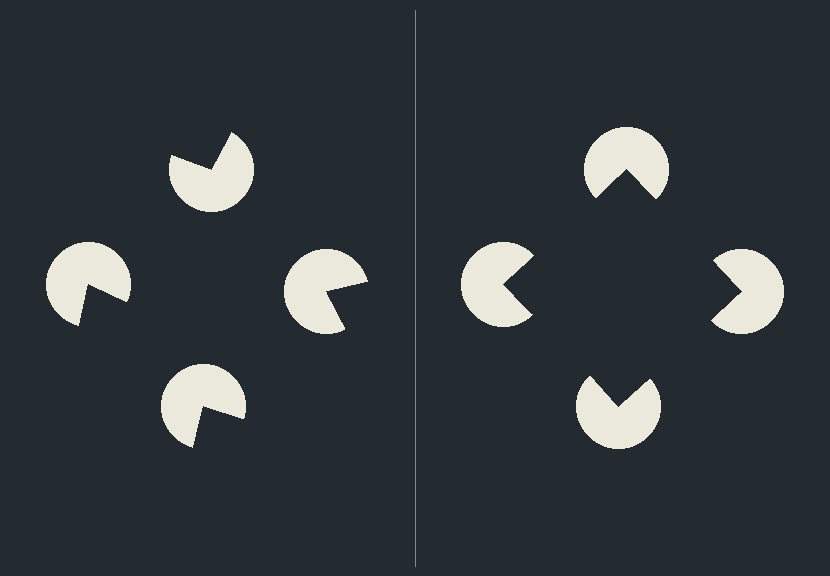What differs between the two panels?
The pac-man discs are positioned identically on both sides; only the wedge orientations differ. On the right they align to a square; on the left they are misaligned.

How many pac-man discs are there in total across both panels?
8 — 4 on each side.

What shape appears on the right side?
An illusory square.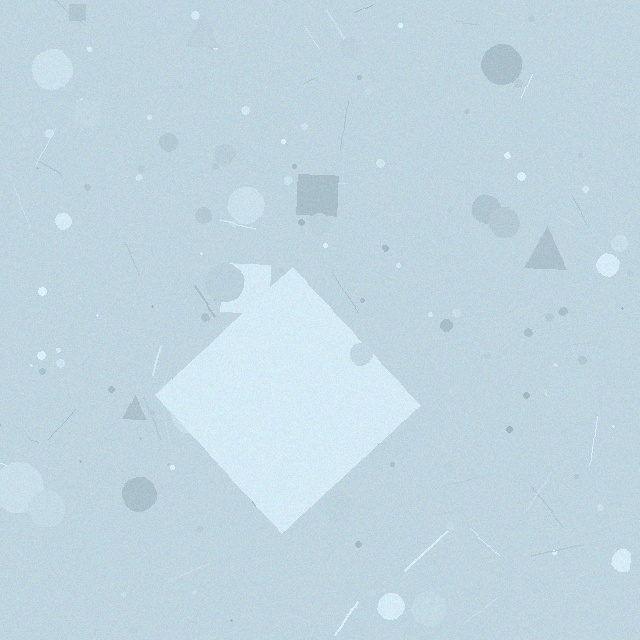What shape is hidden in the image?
A diamond is hidden in the image.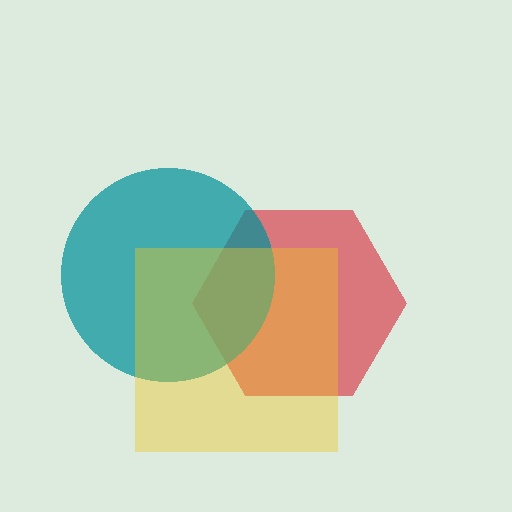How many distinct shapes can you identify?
There are 3 distinct shapes: a red hexagon, a teal circle, a yellow square.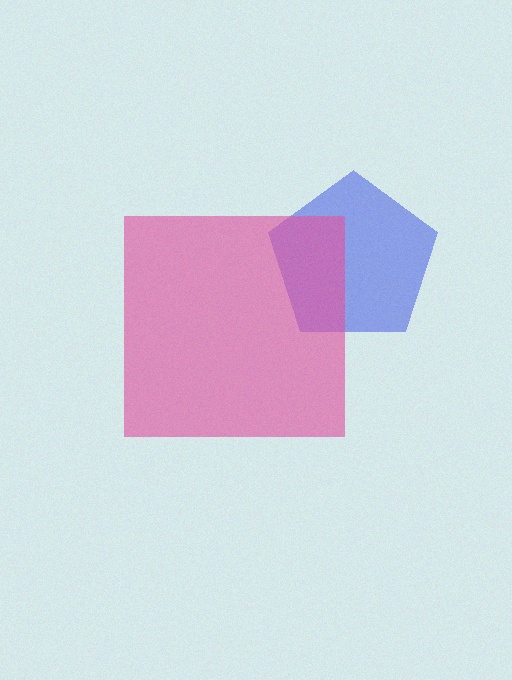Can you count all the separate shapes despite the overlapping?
Yes, there are 2 separate shapes.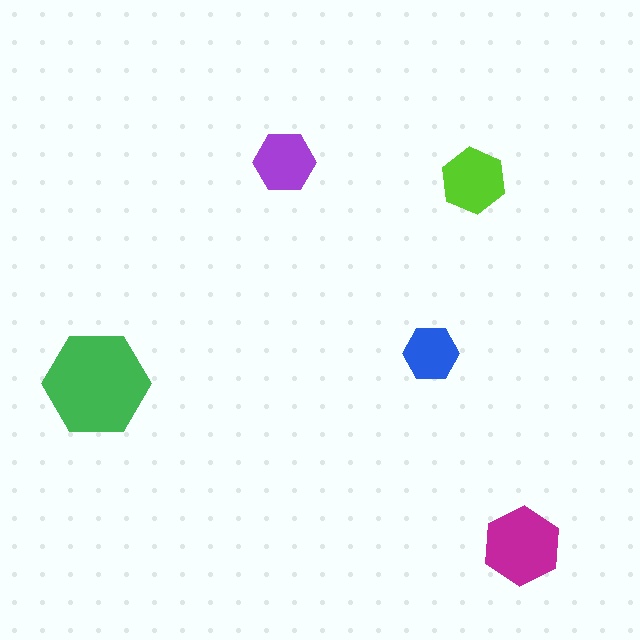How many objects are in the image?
There are 5 objects in the image.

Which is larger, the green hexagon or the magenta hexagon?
The green one.